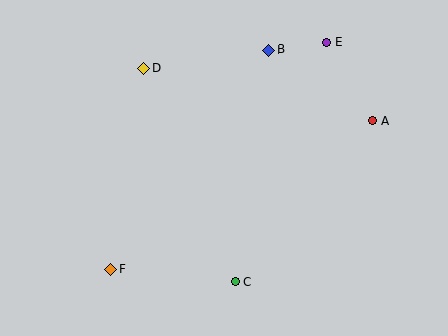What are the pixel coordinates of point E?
Point E is at (327, 42).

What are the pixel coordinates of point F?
Point F is at (111, 269).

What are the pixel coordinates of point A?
Point A is at (372, 120).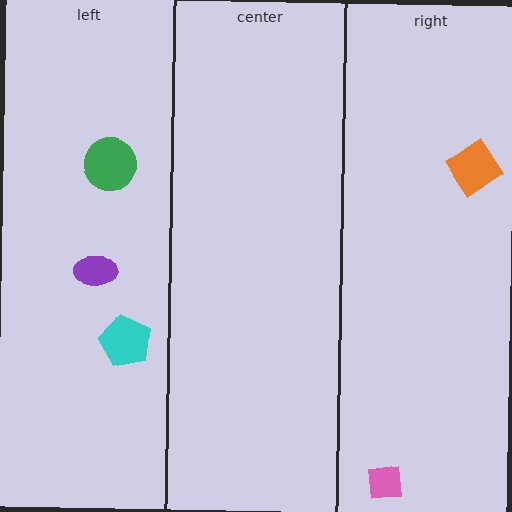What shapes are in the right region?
The orange diamond, the pink square.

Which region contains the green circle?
The left region.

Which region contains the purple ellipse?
The left region.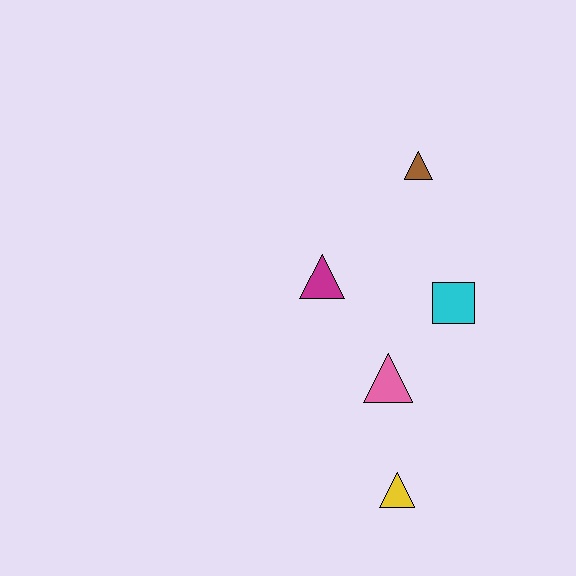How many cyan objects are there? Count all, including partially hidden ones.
There is 1 cyan object.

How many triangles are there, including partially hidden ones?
There are 4 triangles.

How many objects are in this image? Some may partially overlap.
There are 5 objects.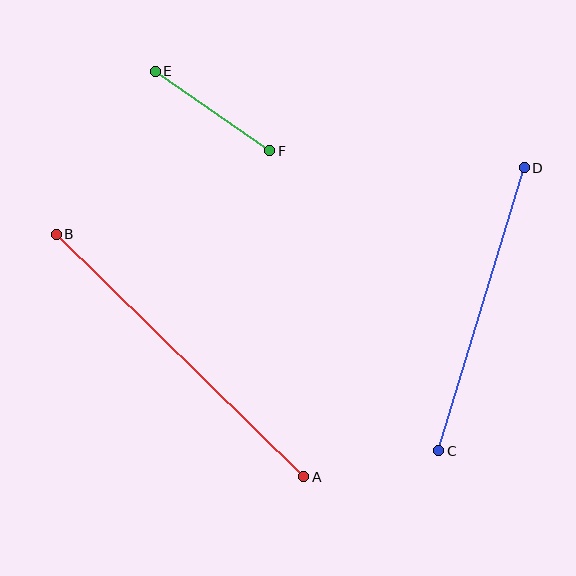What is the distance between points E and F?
The distance is approximately 139 pixels.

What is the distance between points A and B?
The distance is approximately 346 pixels.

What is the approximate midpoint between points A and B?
The midpoint is at approximately (180, 356) pixels.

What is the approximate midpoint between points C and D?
The midpoint is at approximately (481, 309) pixels.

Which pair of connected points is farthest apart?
Points A and B are farthest apart.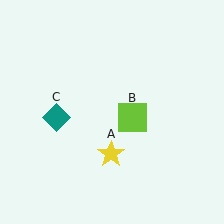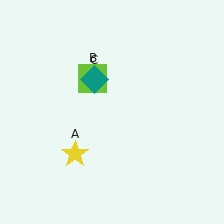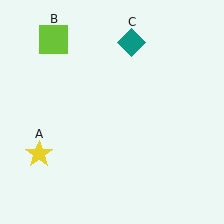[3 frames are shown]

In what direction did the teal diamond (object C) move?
The teal diamond (object C) moved up and to the right.